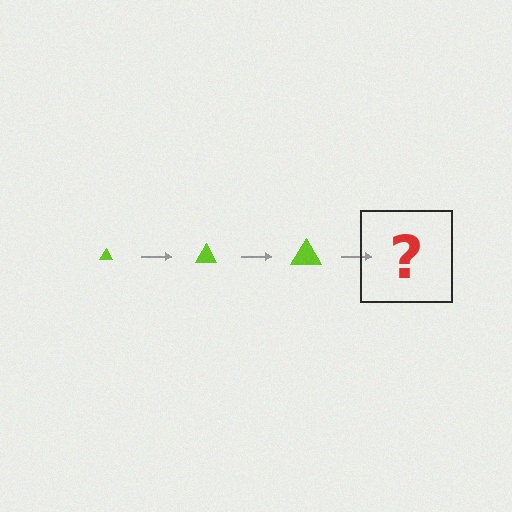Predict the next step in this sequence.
The next step is a lime triangle, larger than the previous one.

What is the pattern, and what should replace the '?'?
The pattern is that the triangle gets progressively larger each step. The '?' should be a lime triangle, larger than the previous one.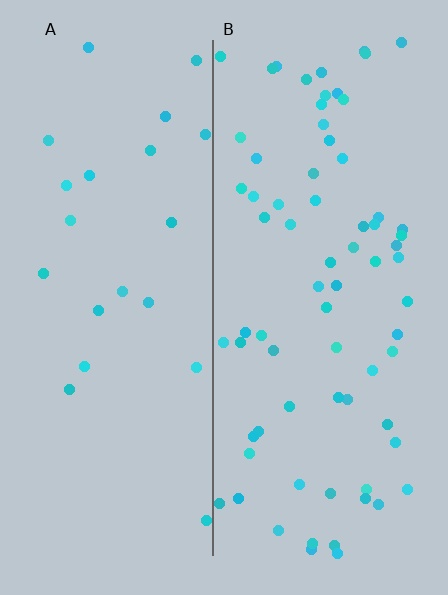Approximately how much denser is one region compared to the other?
Approximately 3.3× — region B over region A.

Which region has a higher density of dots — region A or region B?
B (the right).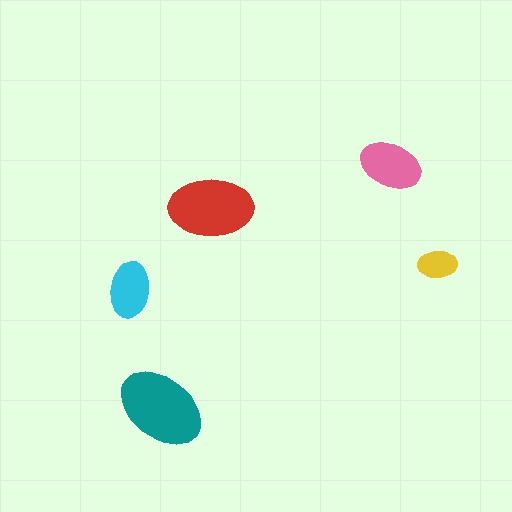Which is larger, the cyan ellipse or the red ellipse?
The red one.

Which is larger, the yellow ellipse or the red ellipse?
The red one.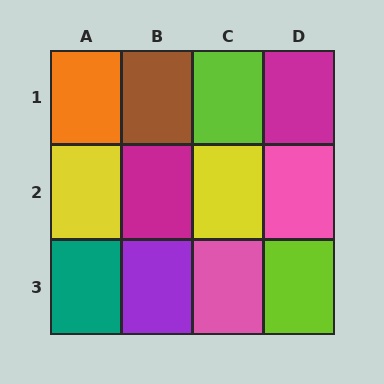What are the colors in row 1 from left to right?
Orange, brown, lime, magenta.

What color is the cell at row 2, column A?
Yellow.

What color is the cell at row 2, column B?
Magenta.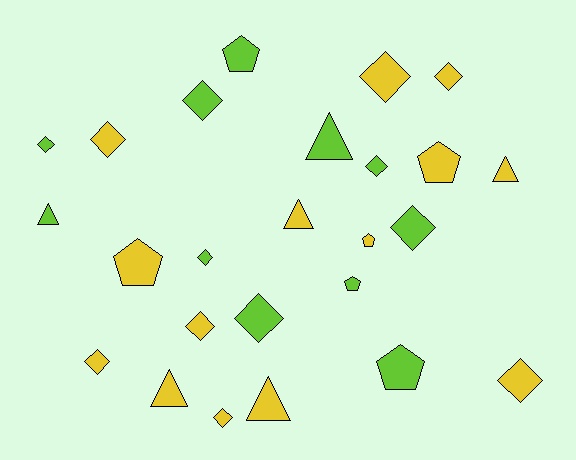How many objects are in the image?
There are 25 objects.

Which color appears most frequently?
Yellow, with 14 objects.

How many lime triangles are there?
There are 2 lime triangles.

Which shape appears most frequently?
Diamond, with 13 objects.